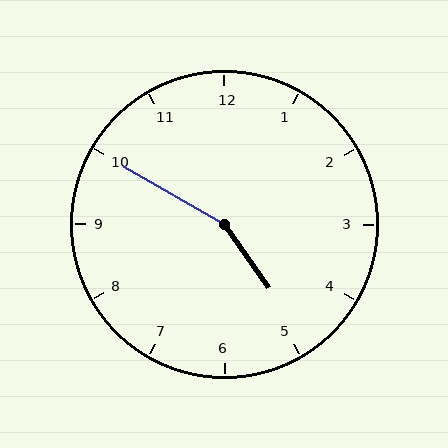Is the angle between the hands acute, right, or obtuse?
It is obtuse.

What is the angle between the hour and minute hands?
Approximately 155 degrees.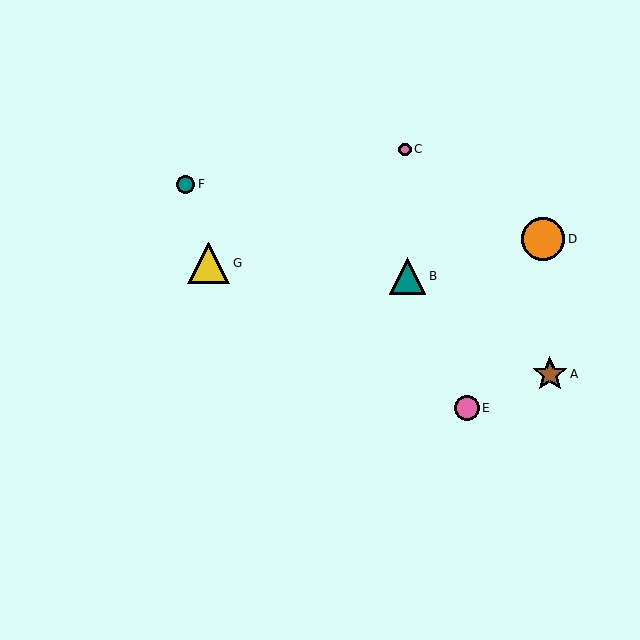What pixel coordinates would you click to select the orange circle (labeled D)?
Click at (543, 239) to select the orange circle D.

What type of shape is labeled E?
Shape E is a pink circle.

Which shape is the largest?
The orange circle (labeled D) is the largest.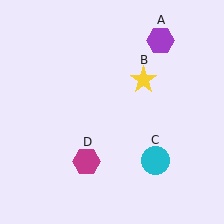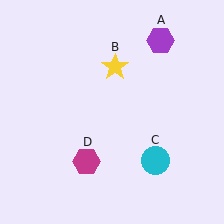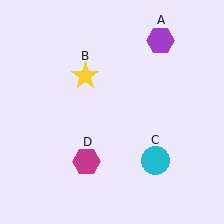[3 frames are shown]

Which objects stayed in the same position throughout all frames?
Purple hexagon (object A) and cyan circle (object C) and magenta hexagon (object D) remained stationary.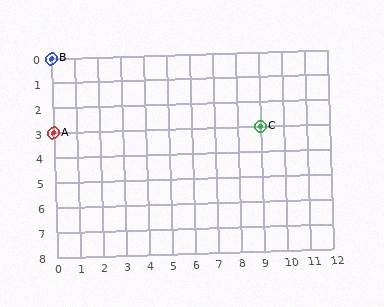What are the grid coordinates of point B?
Point B is at grid coordinates (0, 0).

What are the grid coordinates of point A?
Point A is at grid coordinates (0, 3).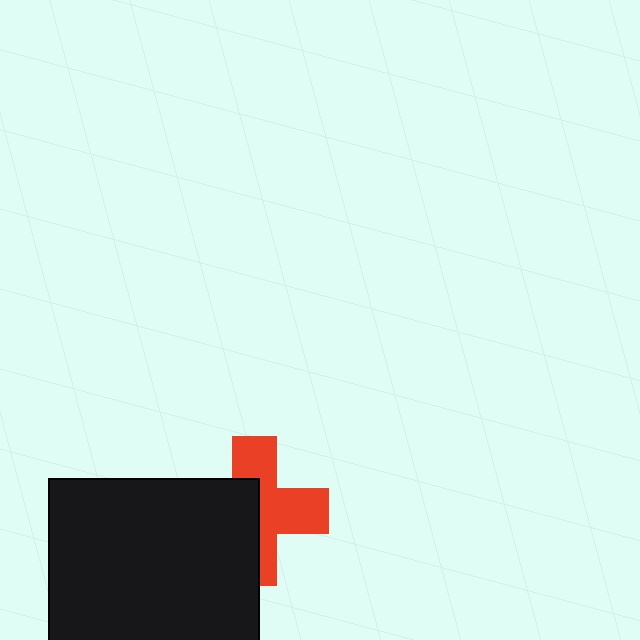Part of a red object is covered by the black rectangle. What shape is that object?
It is a cross.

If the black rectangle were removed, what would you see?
You would see the complete red cross.